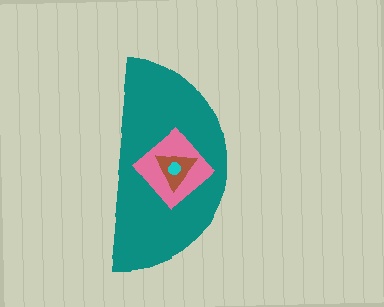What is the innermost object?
The cyan circle.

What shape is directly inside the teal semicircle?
The pink diamond.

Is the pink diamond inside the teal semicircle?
Yes.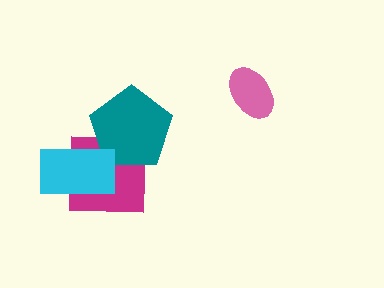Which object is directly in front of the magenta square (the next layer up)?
The teal pentagon is directly in front of the magenta square.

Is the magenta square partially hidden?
Yes, it is partially covered by another shape.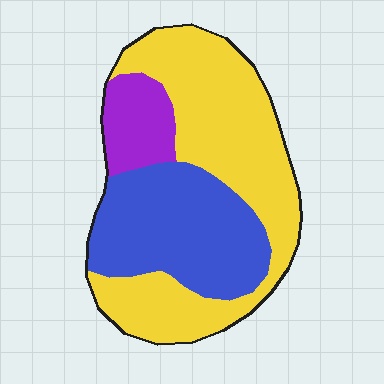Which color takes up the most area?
Yellow, at roughly 55%.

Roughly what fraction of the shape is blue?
Blue takes up between a quarter and a half of the shape.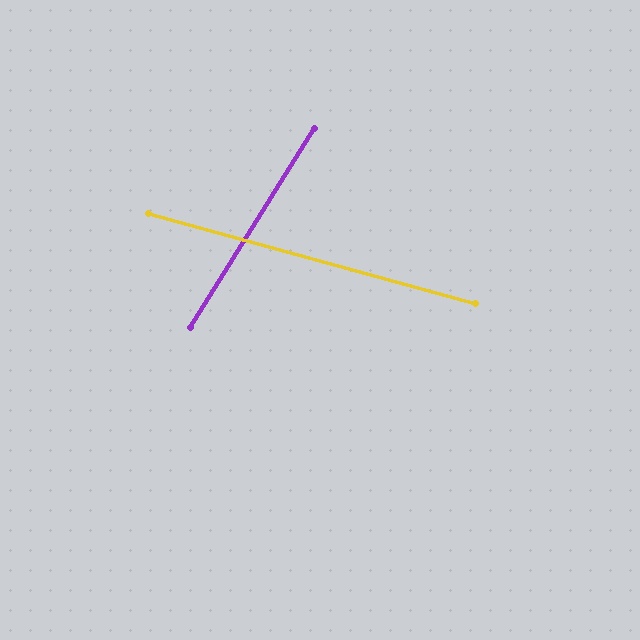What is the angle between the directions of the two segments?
Approximately 74 degrees.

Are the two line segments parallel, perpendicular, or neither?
Neither parallel nor perpendicular — they differ by about 74°.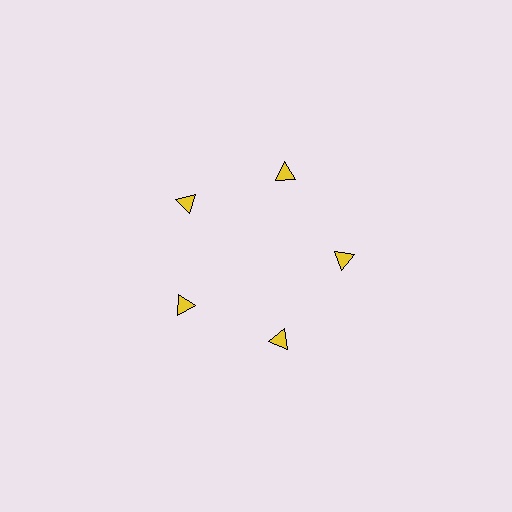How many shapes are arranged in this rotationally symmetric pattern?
There are 5 shapes, arranged in 5 groups of 1.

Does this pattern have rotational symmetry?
Yes, this pattern has 5-fold rotational symmetry. It looks the same after rotating 72 degrees around the center.